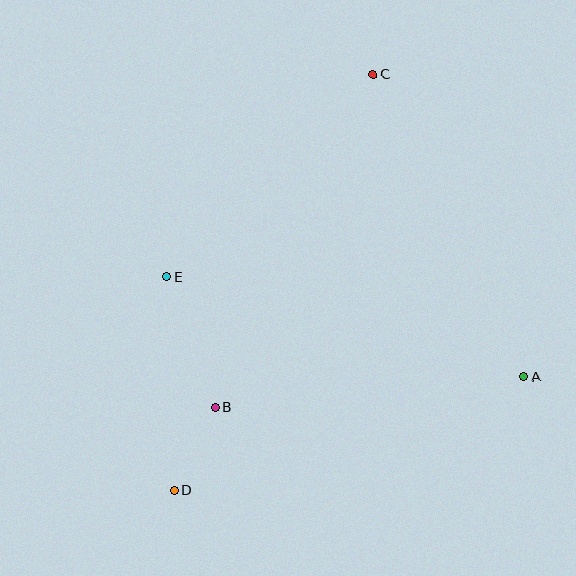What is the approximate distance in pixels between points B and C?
The distance between B and C is approximately 368 pixels.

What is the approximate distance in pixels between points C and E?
The distance between C and E is approximately 289 pixels.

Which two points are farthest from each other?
Points C and D are farthest from each other.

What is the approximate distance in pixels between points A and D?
The distance between A and D is approximately 368 pixels.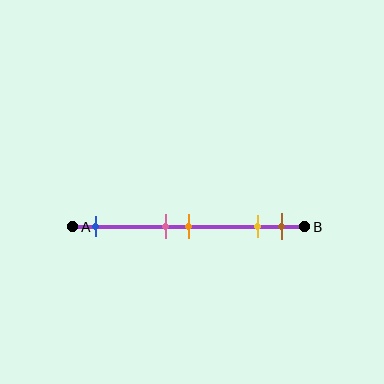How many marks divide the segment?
There are 5 marks dividing the segment.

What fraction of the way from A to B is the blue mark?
The blue mark is approximately 10% (0.1) of the way from A to B.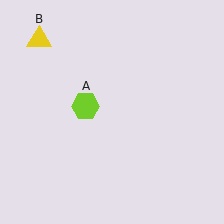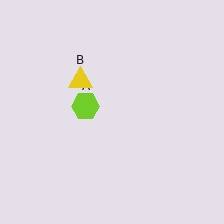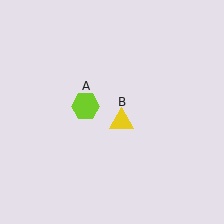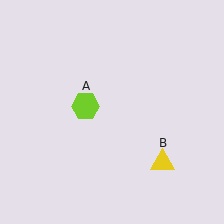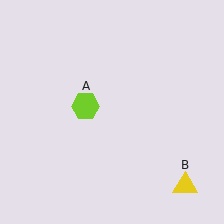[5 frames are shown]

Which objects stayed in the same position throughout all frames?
Lime hexagon (object A) remained stationary.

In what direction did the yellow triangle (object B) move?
The yellow triangle (object B) moved down and to the right.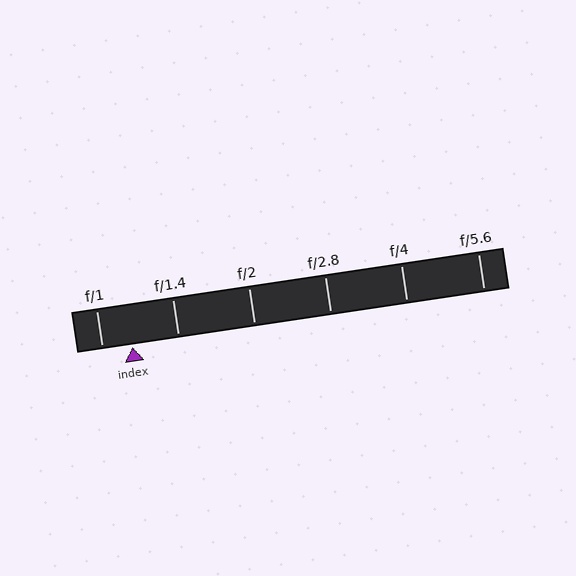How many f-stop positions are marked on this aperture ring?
There are 6 f-stop positions marked.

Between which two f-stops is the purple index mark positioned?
The index mark is between f/1 and f/1.4.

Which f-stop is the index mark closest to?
The index mark is closest to f/1.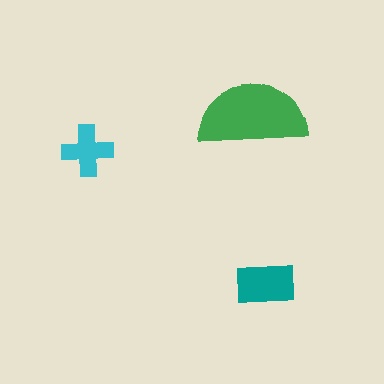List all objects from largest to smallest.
The green semicircle, the teal rectangle, the cyan cross.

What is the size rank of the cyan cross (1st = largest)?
3rd.